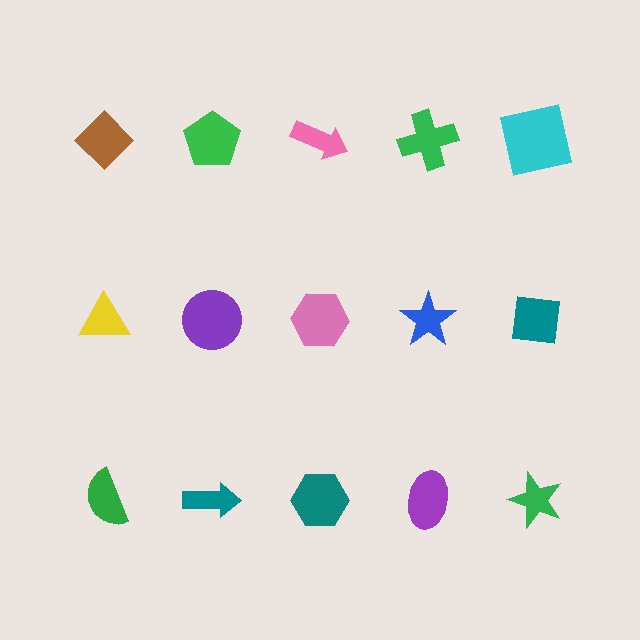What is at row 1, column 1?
A brown diamond.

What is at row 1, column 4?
A green cross.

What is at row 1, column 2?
A green pentagon.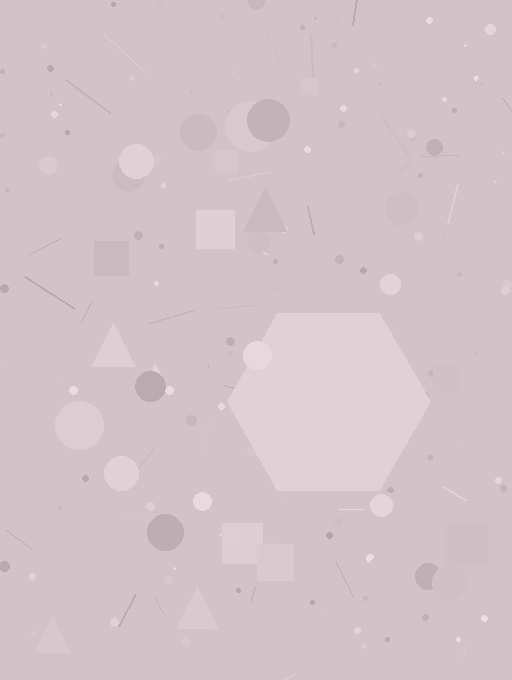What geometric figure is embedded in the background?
A hexagon is embedded in the background.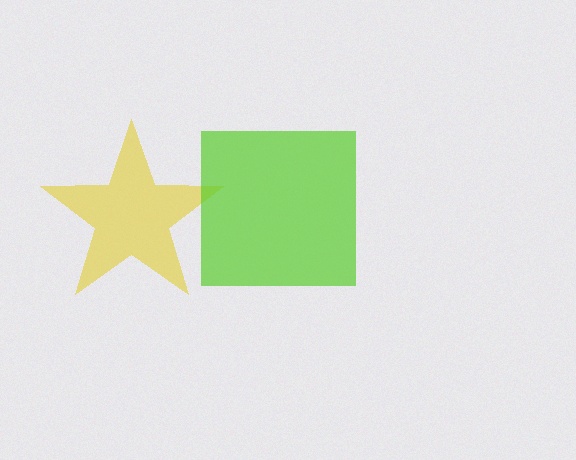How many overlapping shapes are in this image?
There are 2 overlapping shapes in the image.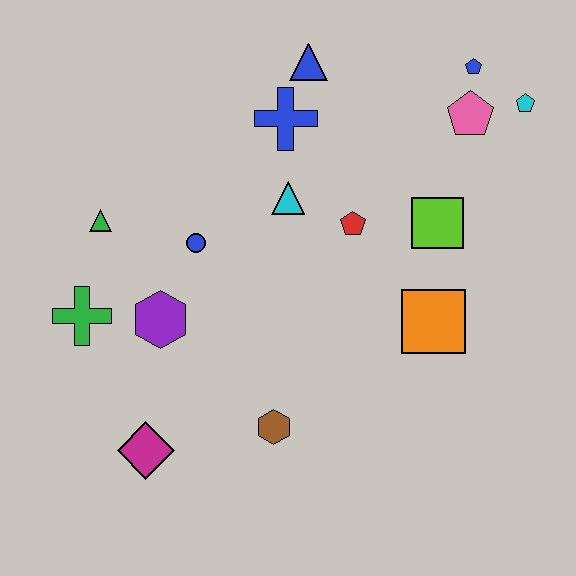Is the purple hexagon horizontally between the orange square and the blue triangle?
No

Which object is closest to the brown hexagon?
The magenta diamond is closest to the brown hexagon.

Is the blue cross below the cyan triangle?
No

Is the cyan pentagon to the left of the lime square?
No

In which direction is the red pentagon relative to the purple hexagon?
The red pentagon is to the right of the purple hexagon.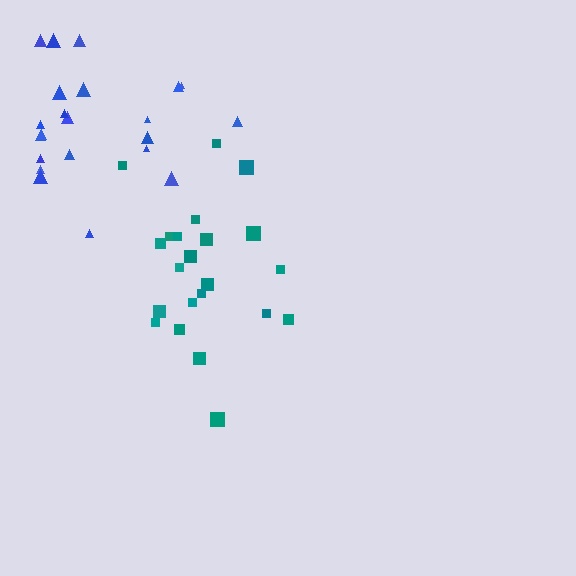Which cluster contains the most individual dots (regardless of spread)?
Teal (22).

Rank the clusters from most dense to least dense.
teal, blue.